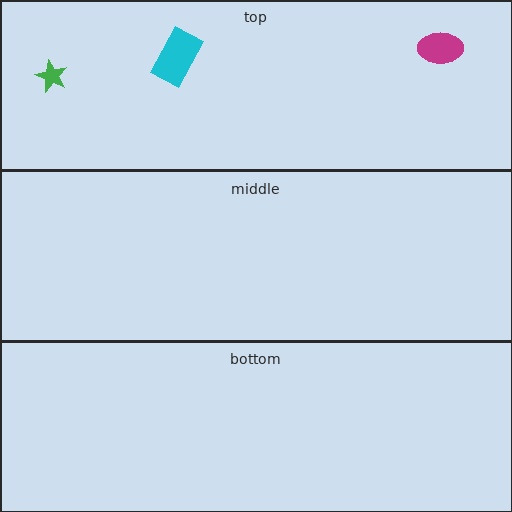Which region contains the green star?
The top region.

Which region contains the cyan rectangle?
The top region.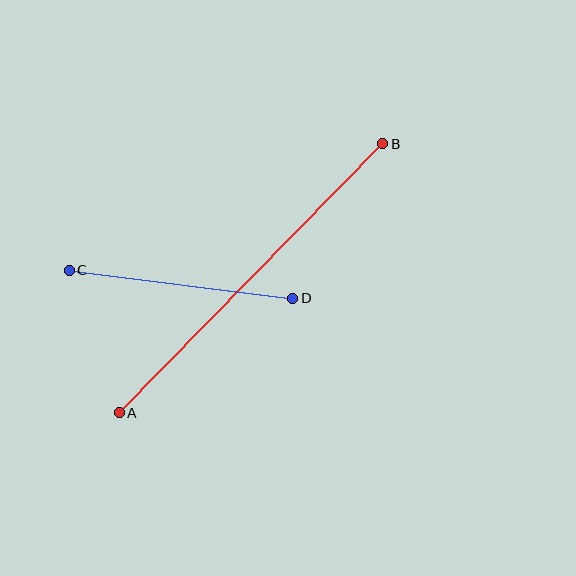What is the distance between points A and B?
The distance is approximately 377 pixels.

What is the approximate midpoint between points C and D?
The midpoint is at approximately (181, 284) pixels.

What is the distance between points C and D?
The distance is approximately 226 pixels.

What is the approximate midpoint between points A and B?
The midpoint is at approximately (251, 278) pixels.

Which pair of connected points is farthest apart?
Points A and B are farthest apart.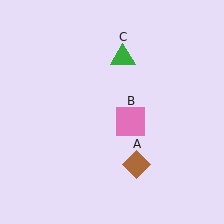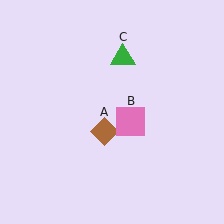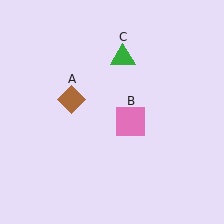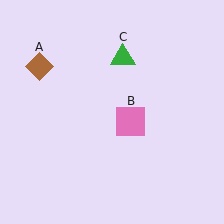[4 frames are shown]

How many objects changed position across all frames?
1 object changed position: brown diamond (object A).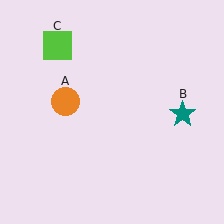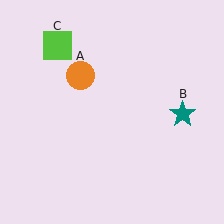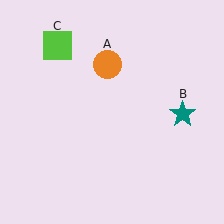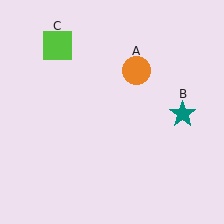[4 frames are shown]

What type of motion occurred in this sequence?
The orange circle (object A) rotated clockwise around the center of the scene.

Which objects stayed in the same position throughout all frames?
Teal star (object B) and lime square (object C) remained stationary.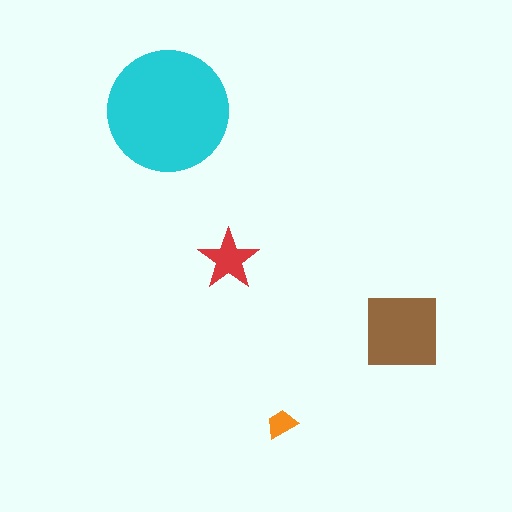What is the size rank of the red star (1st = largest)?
3rd.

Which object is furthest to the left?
The cyan circle is leftmost.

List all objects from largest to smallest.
The cyan circle, the brown square, the red star, the orange trapezoid.